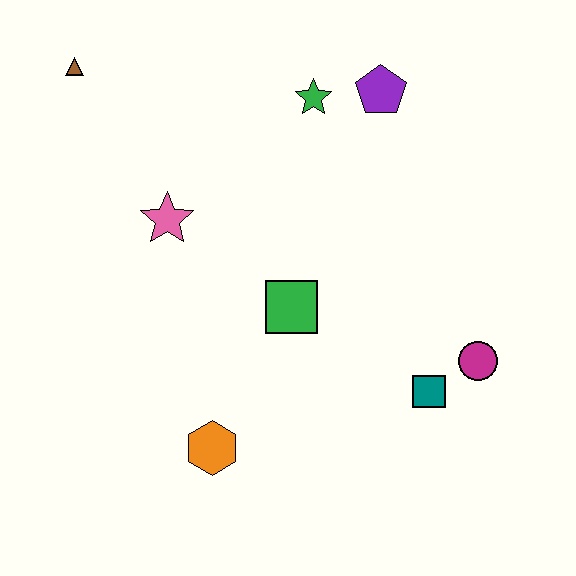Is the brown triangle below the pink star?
No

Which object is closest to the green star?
The purple pentagon is closest to the green star.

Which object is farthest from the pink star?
The magenta circle is farthest from the pink star.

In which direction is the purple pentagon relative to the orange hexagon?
The purple pentagon is above the orange hexagon.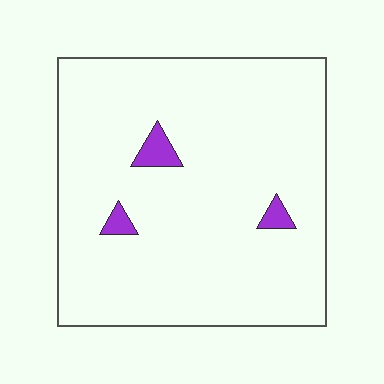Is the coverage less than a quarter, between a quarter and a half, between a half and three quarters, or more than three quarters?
Less than a quarter.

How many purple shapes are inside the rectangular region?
3.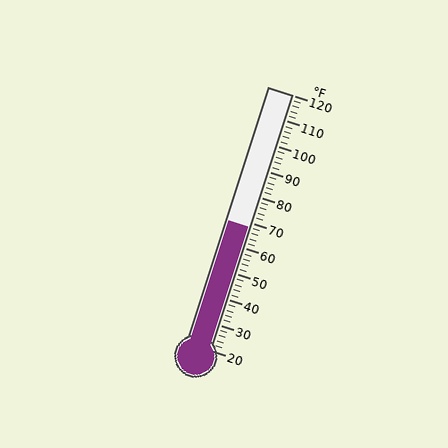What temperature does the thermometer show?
The thermometer shows approximately 68°F.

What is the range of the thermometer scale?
The thermometer scale ranges from 20°F to 120°F.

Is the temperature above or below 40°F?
The temperature is above 40°F.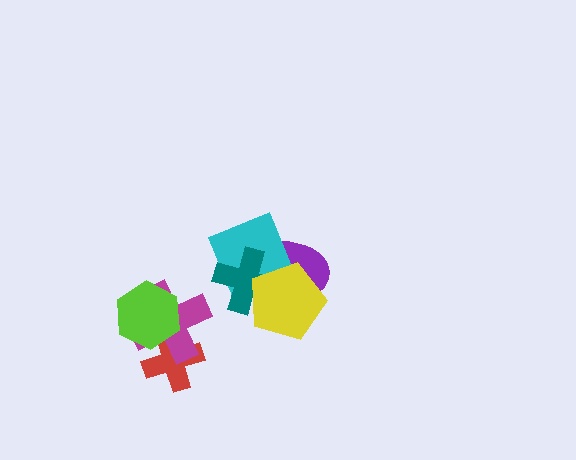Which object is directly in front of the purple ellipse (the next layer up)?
The cyan square is directly in front of the purple ellipse.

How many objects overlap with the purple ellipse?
3 objects overlap with the purple ellipse.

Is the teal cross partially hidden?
Yes, it is partially covered by another shape.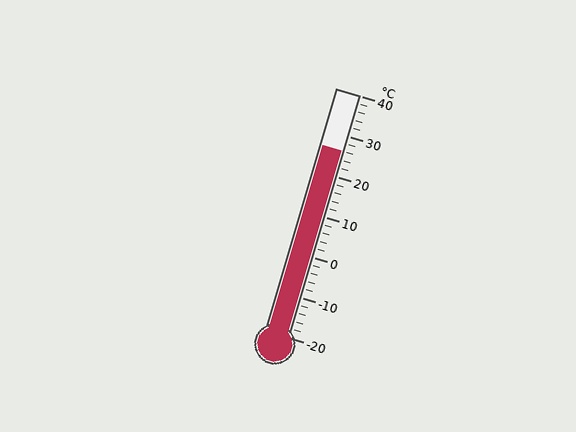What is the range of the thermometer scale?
The thermometer scale ranges from -20°C to 40°C.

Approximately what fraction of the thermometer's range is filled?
The thermometer is filled to approximately 75% of its range.